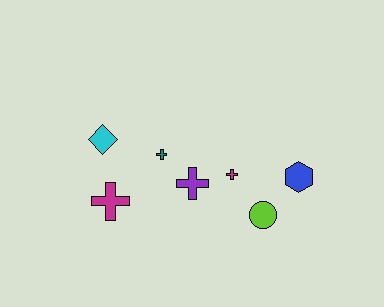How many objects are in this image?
There are 7 objects.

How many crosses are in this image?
There are 4 crosses.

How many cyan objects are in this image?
There is 1 cyan object.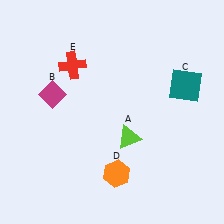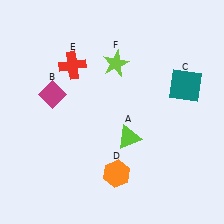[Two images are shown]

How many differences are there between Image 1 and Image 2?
There is 1 difference between the two images.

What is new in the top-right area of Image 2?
A lime star (F) was added in the top-right area of Image 2.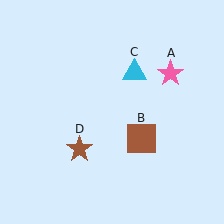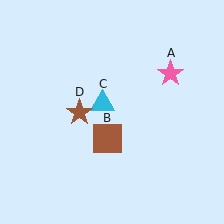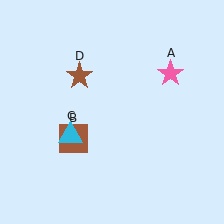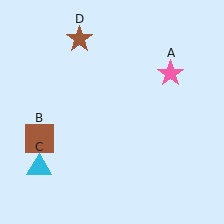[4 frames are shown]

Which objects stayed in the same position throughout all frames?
Pink star (object A) remained stationary.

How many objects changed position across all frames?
3 objects changed position: brown square (object B), cyan triangle (object C), brown star (object D).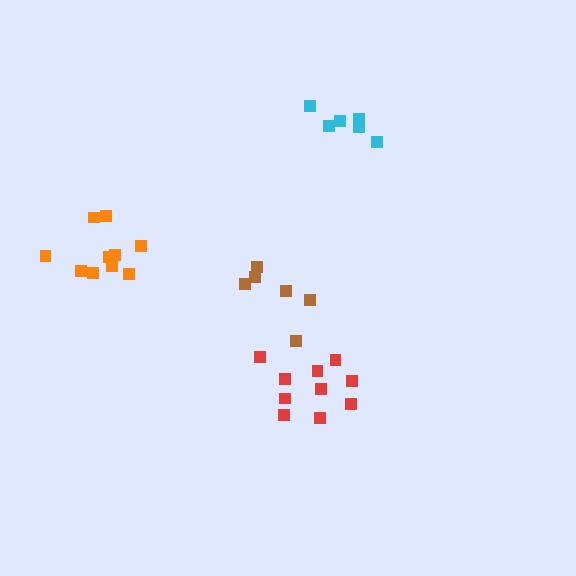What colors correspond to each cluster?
The clusters are colored: brown, cyan, orange, red.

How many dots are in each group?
Group 1: 6 dots, Group 2: 6 dots, Group 3: 10 dots, Group 4: 10 dots (32 total).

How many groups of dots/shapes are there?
There are 4 groups.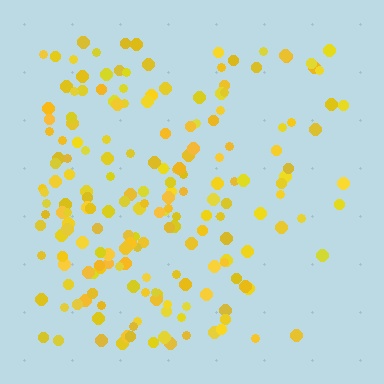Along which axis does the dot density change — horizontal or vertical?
Horizontal.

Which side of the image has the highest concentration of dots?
The left.